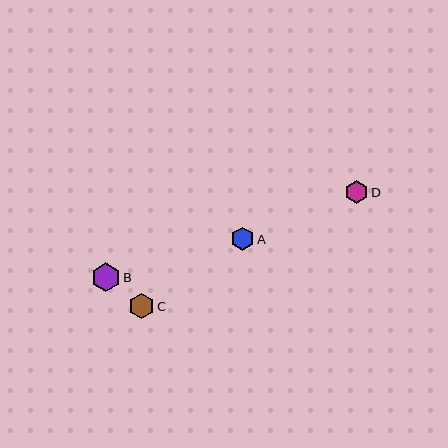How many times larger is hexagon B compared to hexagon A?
Hexagon B is approximately 1.2 times the size of hexagon A.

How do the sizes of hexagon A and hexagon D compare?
Hexagon A and hexagon D are approximately the same size.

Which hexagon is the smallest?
Hexagon D is the smallest with a size of approximately 22 pixels.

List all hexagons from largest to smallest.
From largest to smallest: B, C, A, D.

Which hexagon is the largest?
Hexagon B is the largest with a size of approximately 29 pixels.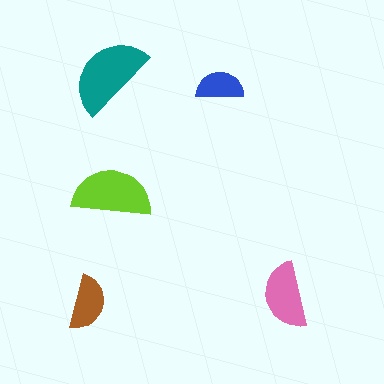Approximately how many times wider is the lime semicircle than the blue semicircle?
About 1.5 times wider.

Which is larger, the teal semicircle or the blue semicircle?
The teal one.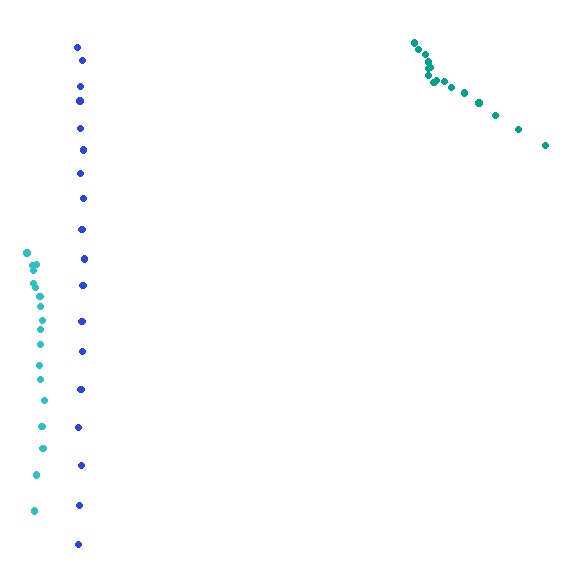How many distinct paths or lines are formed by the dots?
There are 3 distinct paths.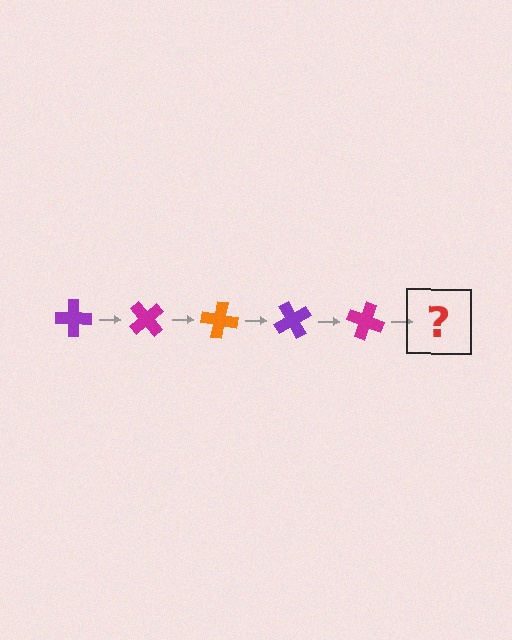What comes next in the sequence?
The next element should be an orange cross, rotated 250 degrees from the start.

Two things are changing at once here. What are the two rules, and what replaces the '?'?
The two rules are that it rotates 50 degrees each step and the color cycles through purple, magenta, and orange. The '?' should be an orange cross, rotated 250 degrees from the start.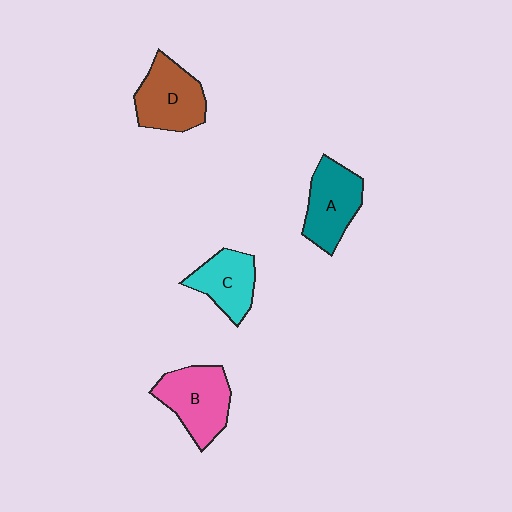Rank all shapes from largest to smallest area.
From largest to smallest: B (pink), D (brown), A (teal), C (cyan).